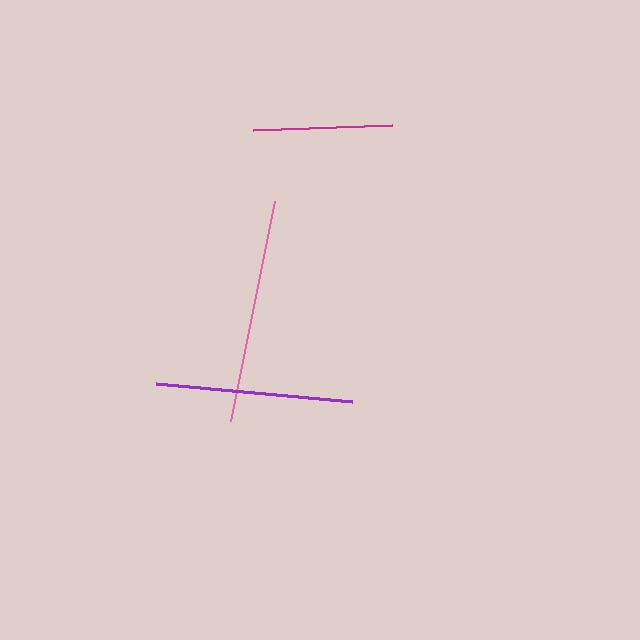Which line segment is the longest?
The pink line is the longest at approximately 225 pixels.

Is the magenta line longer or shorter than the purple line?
The purple line is longer than the magenta line.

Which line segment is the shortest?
The magenta line is the shortest at approximately 139 pixels.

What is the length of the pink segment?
The pink segment is approximately 225 pixels long.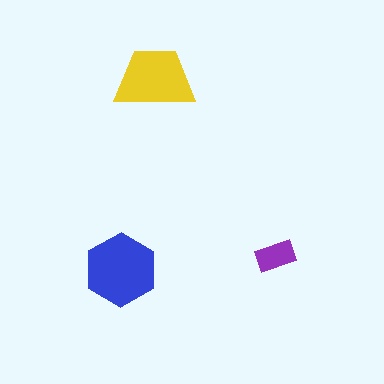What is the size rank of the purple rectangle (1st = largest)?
3rd.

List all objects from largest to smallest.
The blue hexagon, the yellow trapezoid, the purple rectangle.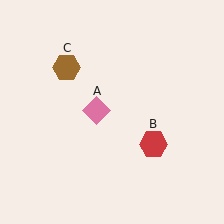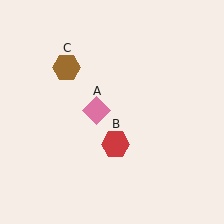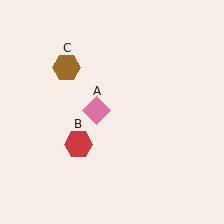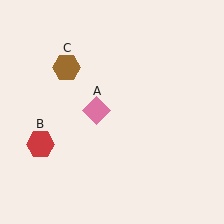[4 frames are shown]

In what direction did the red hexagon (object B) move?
The red hexagon (object B) moved left.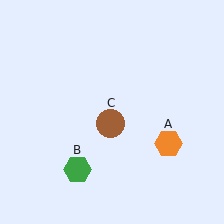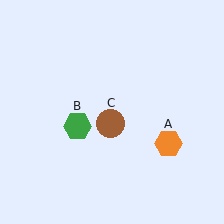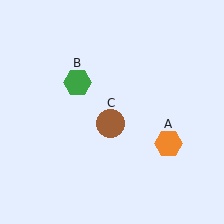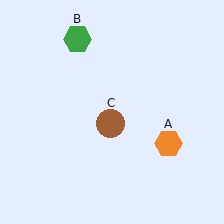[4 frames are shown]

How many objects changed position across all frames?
1 object changed position: green hexagon (object B).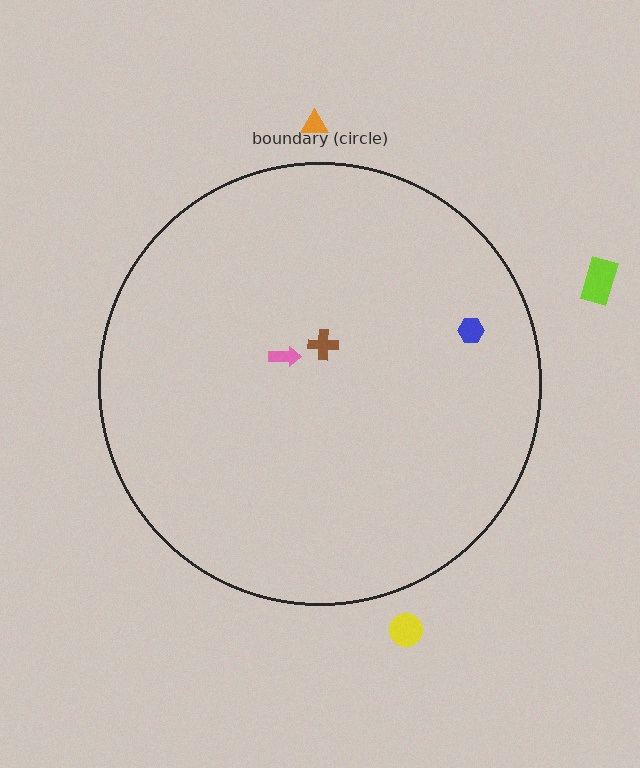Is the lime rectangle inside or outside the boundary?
Outside.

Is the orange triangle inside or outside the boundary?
Outside.